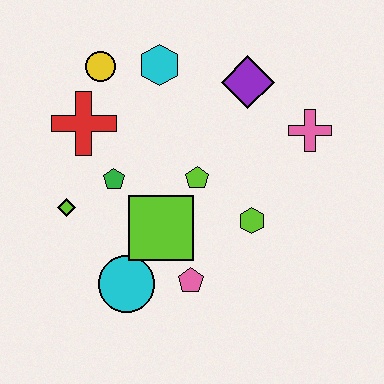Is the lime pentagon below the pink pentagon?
No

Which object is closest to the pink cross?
The purple diamond is closest to the pink cross.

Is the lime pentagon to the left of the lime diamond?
No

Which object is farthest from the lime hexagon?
The yellow circle is farthest from the lime hexagon.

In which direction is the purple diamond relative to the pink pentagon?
The purple diamond is above the pink pentagon.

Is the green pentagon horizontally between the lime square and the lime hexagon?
No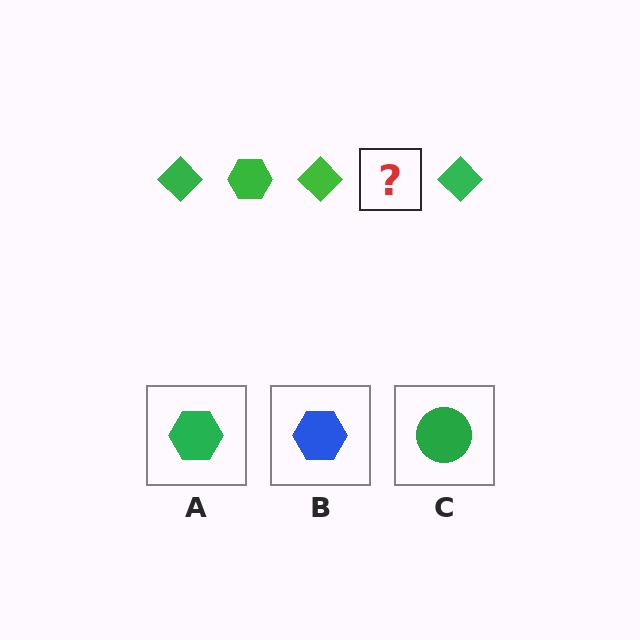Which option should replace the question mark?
Option A.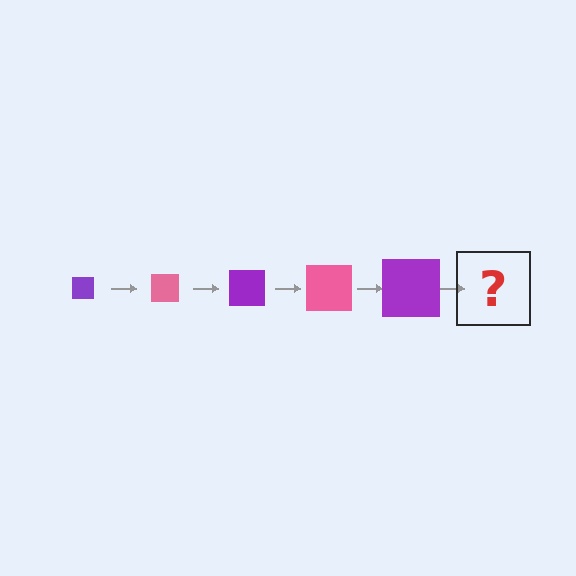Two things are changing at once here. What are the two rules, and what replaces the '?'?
The two rules are that the square grows larger each step and the color cycles through purple and pink. The '?' should be a pink square, larger than the previous one.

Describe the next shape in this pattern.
It should be a pink square, larger than the previous one.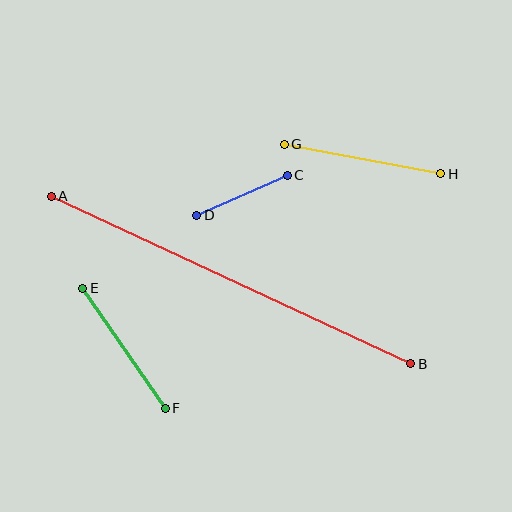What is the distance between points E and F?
The distance is approximately 145 pixels.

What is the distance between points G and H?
The distance is approximately 159 pixels.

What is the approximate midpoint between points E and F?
The midpoint is at approximately (124, 348) pixels.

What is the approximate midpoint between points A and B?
The midpoint is at approximately (231, 280) pixels.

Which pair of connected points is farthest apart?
Points A and B are farthest apart.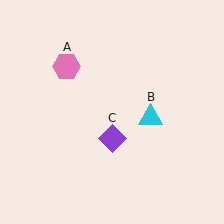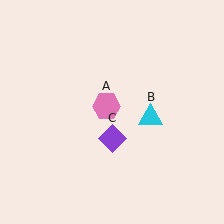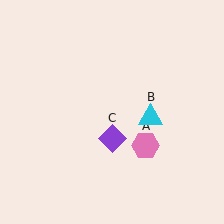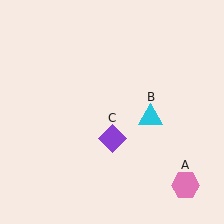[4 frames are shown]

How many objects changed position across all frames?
1 object changed position: pink hexagon (object A).